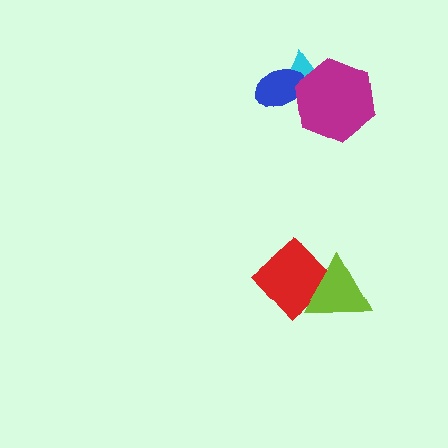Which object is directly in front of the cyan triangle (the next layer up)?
The blue ellipse is directly in front of the cyan triangle.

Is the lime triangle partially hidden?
No, no other shape covers it.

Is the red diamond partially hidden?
Yes, it is partially covered by another shape.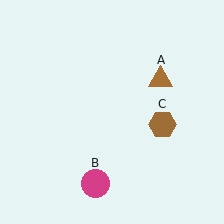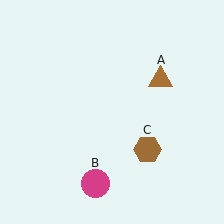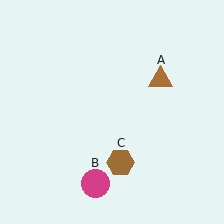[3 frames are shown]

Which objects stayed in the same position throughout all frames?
Brown triangle (object A) and magenta circle (object B) remained stationary.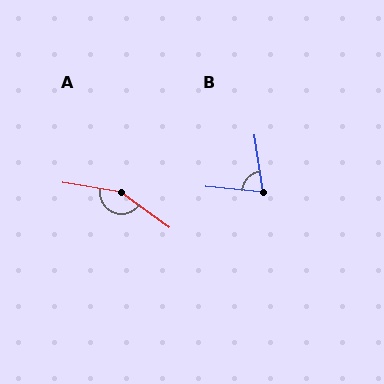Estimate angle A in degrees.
Approximately 154 degrees.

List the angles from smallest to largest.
B (76°), A (154°).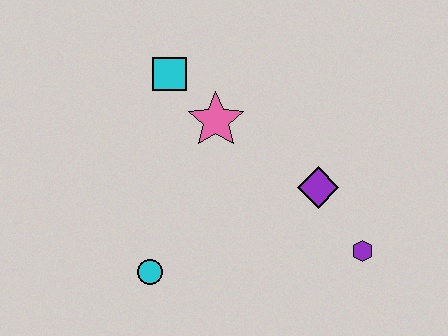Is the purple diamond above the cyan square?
No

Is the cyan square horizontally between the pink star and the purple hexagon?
No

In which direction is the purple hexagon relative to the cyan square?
The purple hexagon is to the right of the cyan square.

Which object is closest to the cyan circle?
The pink star is closest to the cyan circle.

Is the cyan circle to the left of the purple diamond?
Yes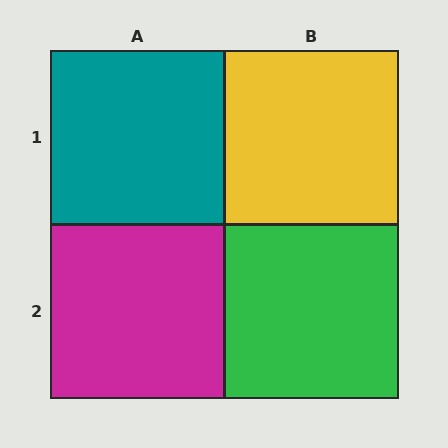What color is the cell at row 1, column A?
Teal.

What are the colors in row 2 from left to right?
Magenta, green.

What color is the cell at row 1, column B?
Yellow.